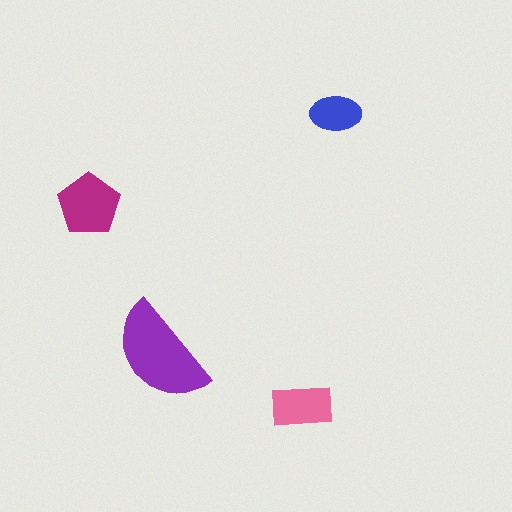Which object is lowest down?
The pink rectangle is bottommost.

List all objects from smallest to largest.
The blue ellipse, the pink rectangle, the magenta pentagon, the purple semicircle.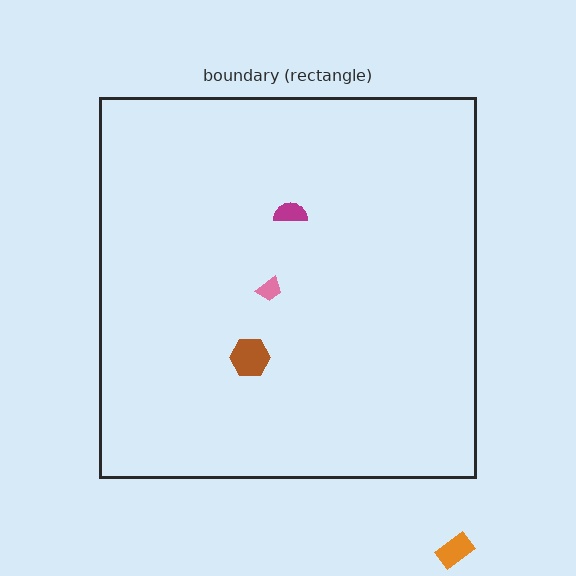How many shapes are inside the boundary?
3 inside, 1 outside.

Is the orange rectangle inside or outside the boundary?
Outside.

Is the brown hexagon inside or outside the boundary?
Inside.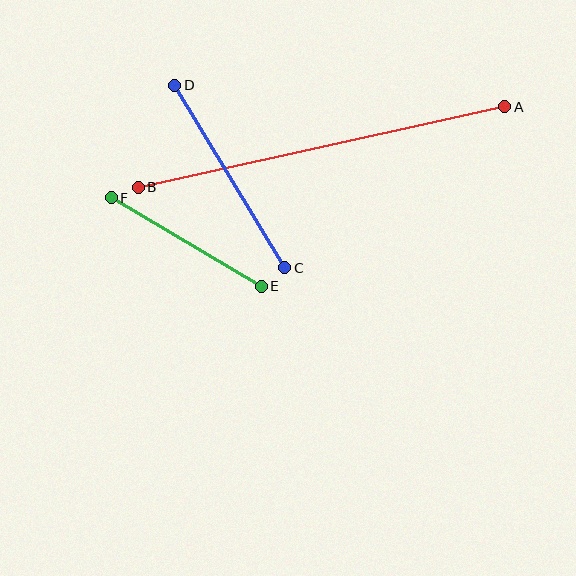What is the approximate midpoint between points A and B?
The midpoint is at approximately (321, 147) pixels.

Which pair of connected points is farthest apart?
Points A and B are farthest apart.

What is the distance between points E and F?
The distance is approximately 174 pixels.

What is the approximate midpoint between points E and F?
The midpoint is at approximately (186, 242) pixels.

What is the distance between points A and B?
The distance is approximately 375 pixels.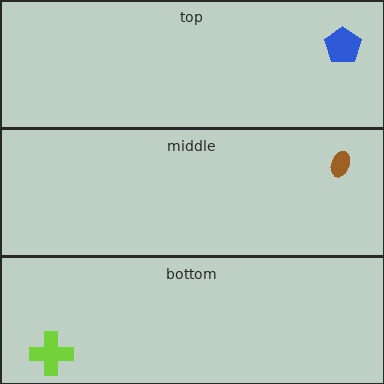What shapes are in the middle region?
The brown ellipse.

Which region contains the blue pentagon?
The top region.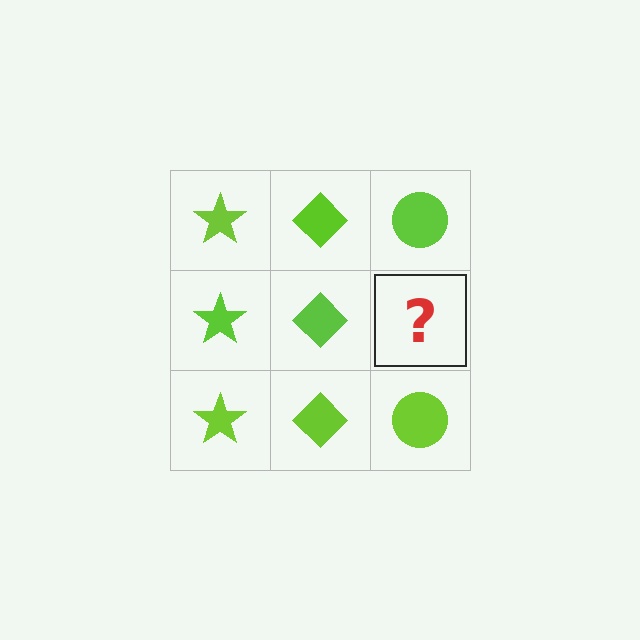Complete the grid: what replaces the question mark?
The question mark should be replaced with a lime circle.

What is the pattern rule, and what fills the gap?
The rule is that each column has a consistent shape. The gap should be filled with a lime circle.